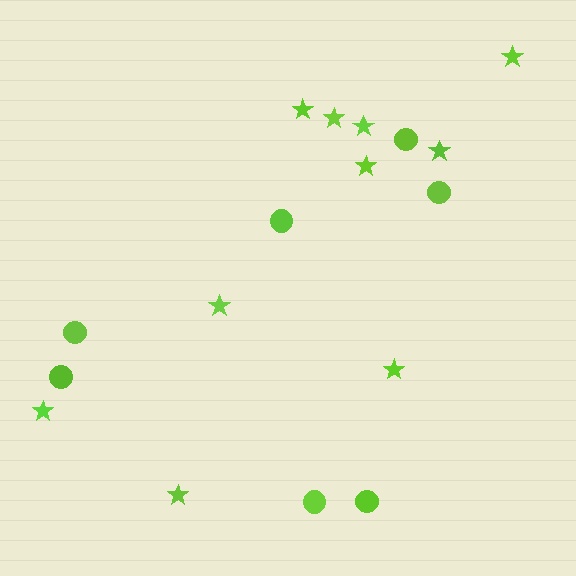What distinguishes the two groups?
There are 2 groups: one group of stars (10) and one group of circles (7).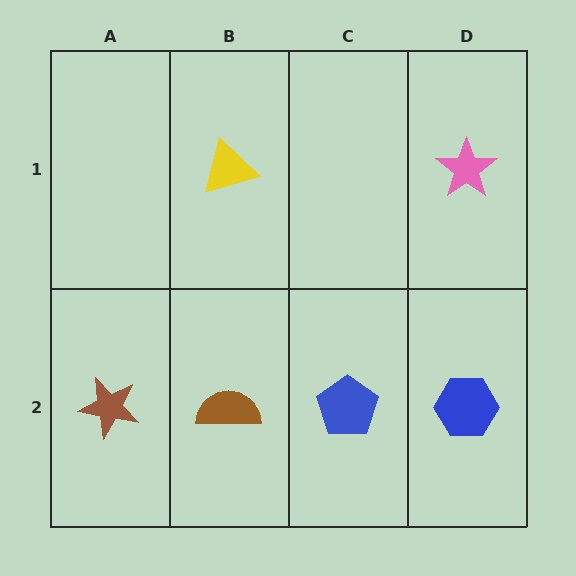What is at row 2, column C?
A blue pentagon.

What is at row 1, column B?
A yellow triangle.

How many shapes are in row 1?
2 shapes.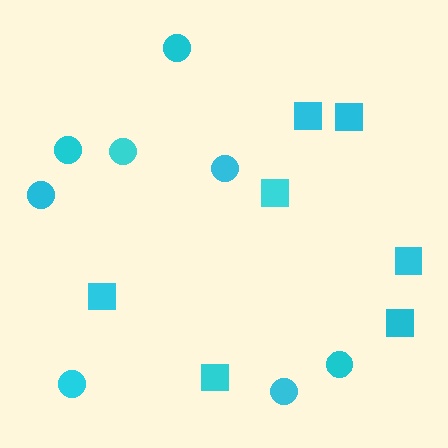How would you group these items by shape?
There are 2 groups: one group of squares (7) and one group of circles (8).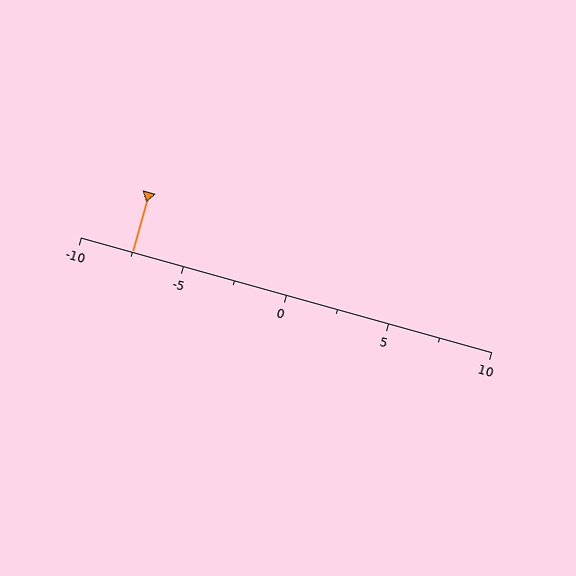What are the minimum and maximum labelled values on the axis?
The axis runs from -10 to 10.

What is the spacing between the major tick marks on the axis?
The major ticks are spaced 5 apart.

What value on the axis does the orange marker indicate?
The marker indicates approximately -7.5.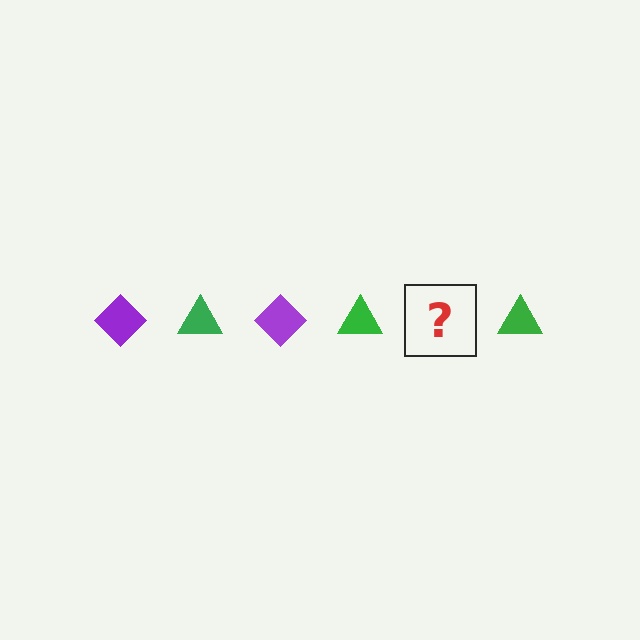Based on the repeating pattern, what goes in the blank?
The blank should be a purple diamond.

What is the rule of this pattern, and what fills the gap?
The rule is that the pattern alternates between purple diamond and green triangle. The gap should be filled with a purple diamond.